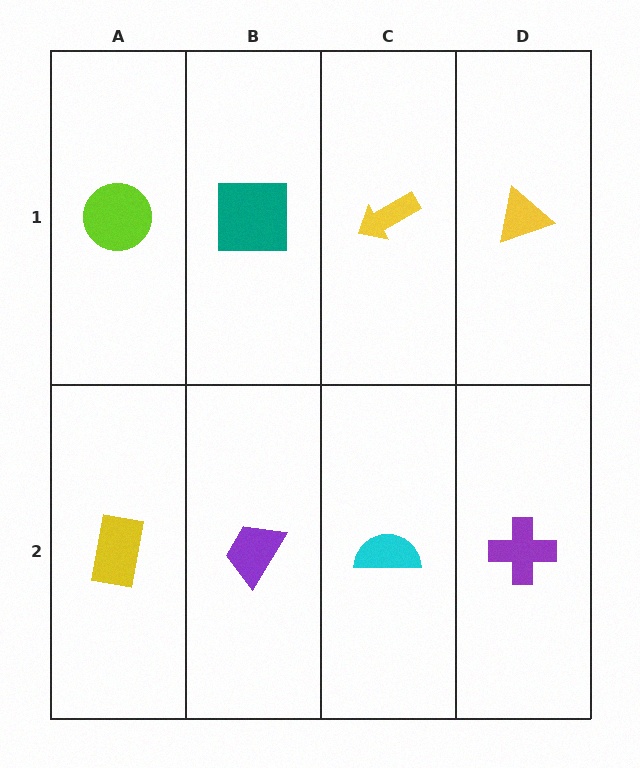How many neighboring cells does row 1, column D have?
2.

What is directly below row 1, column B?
A purple trapezoid.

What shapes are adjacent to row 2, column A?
A lime circle (row 1, column A), a purple trapezoid (row 2, column B).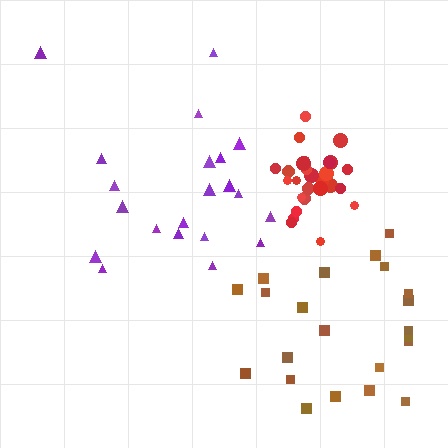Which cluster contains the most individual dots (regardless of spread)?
Red (27).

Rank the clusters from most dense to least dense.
red, purple, brown.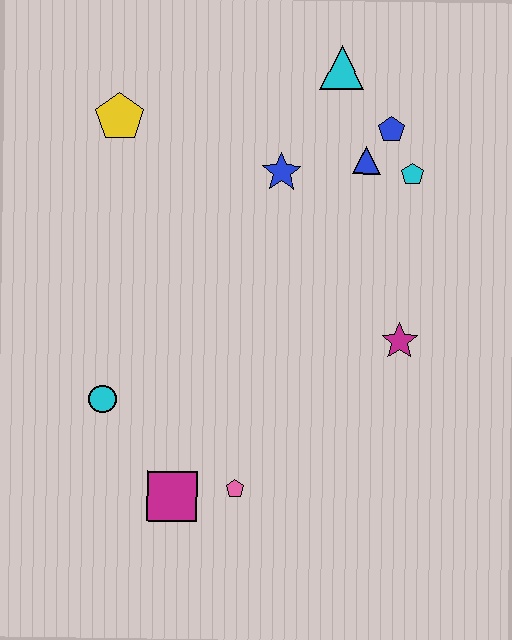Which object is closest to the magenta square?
The pink pentagon is closest to the magenta square.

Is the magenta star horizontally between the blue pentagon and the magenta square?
No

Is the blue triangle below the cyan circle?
No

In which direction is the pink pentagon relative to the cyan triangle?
The pink pentagon is below the cyan triangle.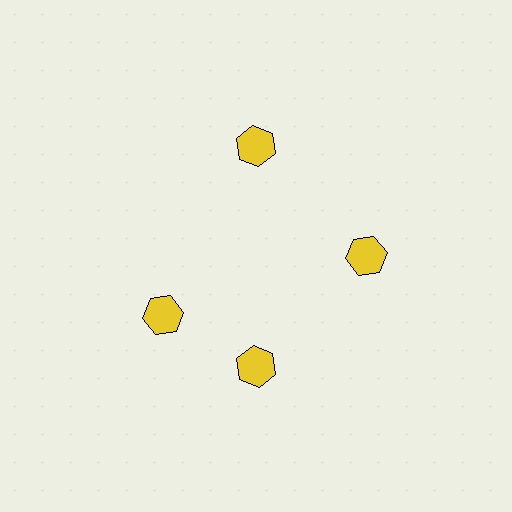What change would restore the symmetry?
The symmetry would be restored by rotating it back into even spacing with its neighbors so that all 4 hexagons sit at equal angles and equal distance from the center.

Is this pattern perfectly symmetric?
No. The 4 yellow hexagons are arranged in a ring, but one element near the 9 o'clock position is rotated out of alignment along the ring, breaking the 4-fold rotational symmetry.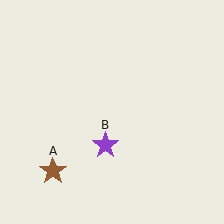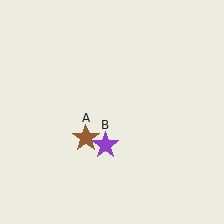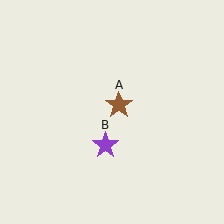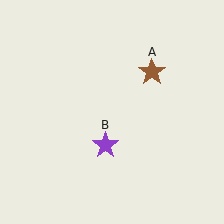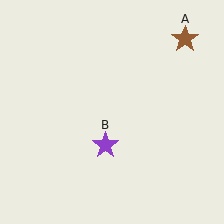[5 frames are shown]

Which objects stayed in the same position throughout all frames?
Purple star (object B) remained stationary.